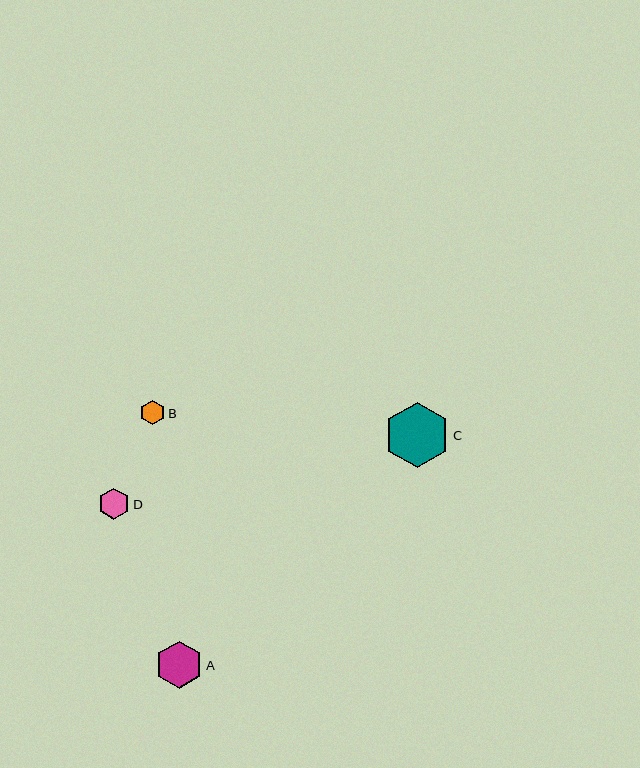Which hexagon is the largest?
Hexagon C is the largest with a size of approximately 65 pixels.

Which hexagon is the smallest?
Hexagon B is the smallest with a size of approximately 25 pixels.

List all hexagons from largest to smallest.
From largest to smallest: C, A, D, B.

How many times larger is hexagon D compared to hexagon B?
Hexagon D is approximately 1.3 times the size of hexagon B.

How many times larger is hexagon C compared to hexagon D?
Hexagon C is approximately 2.1 times the size of hexagon D.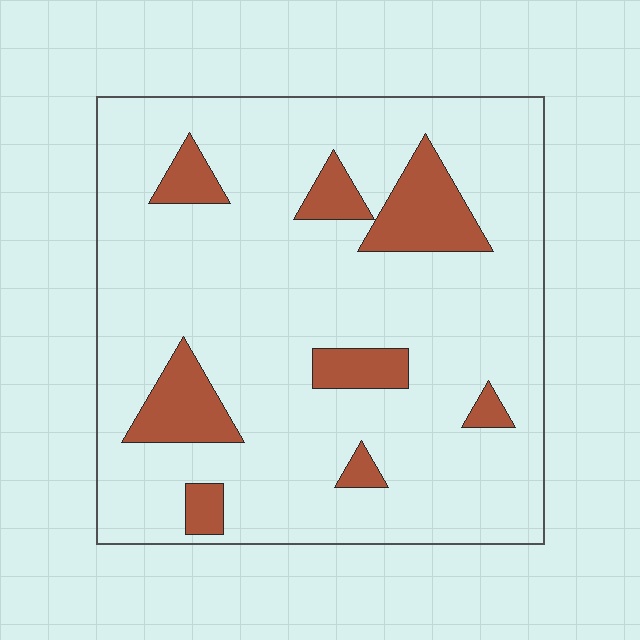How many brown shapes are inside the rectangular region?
8.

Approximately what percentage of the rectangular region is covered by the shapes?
Approximately 15%.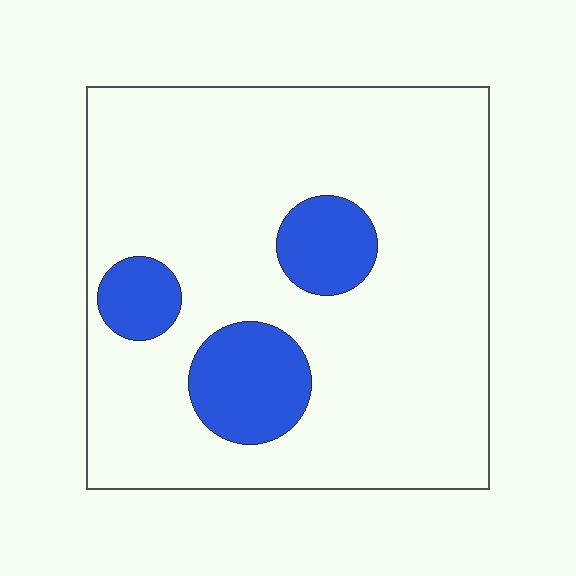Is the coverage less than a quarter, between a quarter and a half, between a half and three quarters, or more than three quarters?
Less than a quarter.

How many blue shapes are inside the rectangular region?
3.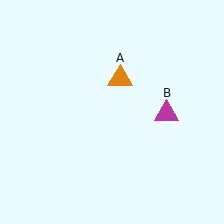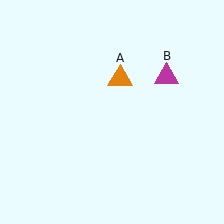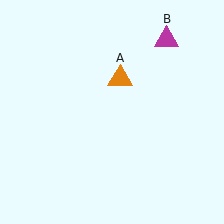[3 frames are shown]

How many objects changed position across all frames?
1 object changed position: magenta triangle (object B).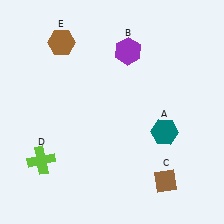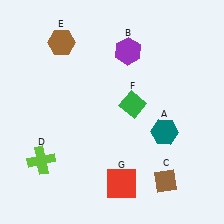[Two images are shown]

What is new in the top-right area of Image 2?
A green diamond (F) was added in the top-right area of Image 2.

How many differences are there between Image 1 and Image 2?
There are 2 differences between the two images.